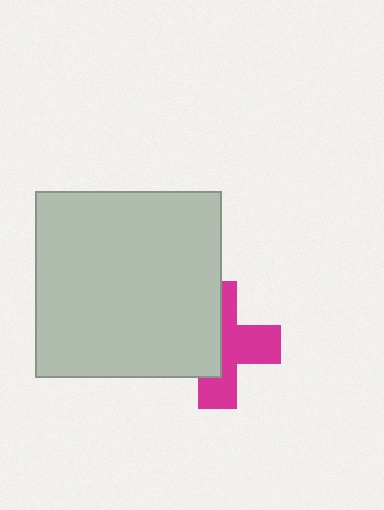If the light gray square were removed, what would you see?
You would see the complete magenta cross.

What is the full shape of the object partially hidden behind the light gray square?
The partially hidden object is a magenta cross.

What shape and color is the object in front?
The object in front is a light gray square.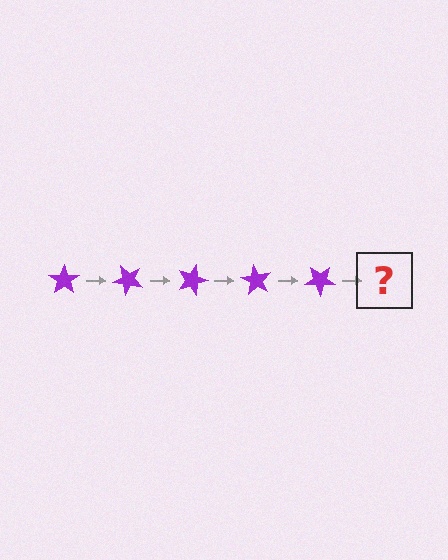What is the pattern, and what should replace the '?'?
The pattern is that the star rotates 45 degrees each step. The '?' should be a purple star rotated 225 degrees.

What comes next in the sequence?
The next element should be a purple star rotated 225 degrees.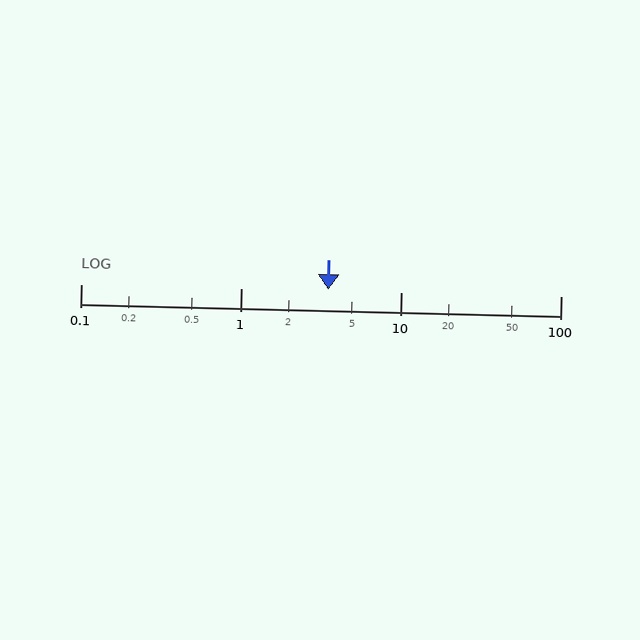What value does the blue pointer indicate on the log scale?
The pointer indicates approximately 3.5.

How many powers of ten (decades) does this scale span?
The scale spans 3 decades, from 0.1 to 100.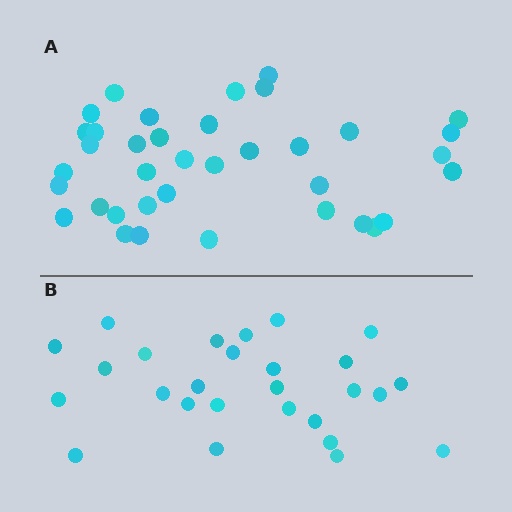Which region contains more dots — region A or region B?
Region A (the top region) has more dots.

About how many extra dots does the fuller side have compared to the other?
Region A has roughly 10 or so more dots than region B.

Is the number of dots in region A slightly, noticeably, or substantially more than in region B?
Region A has noticeably more, but not dramatically so. The ratio is roughly 1.4 to 1.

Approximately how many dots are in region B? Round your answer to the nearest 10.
About 30 dots. (The exact count is 27, which rounds to 30.)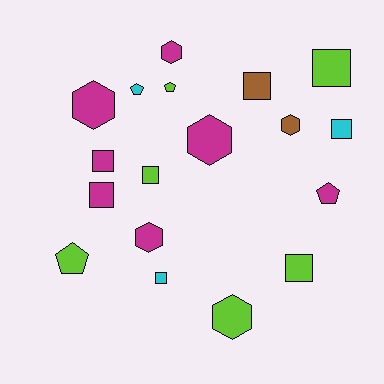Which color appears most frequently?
Magenta, with 7 objects.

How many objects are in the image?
There are 18 objects.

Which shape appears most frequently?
Square, with 8 objects.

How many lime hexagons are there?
There is 1 lime hexagon.